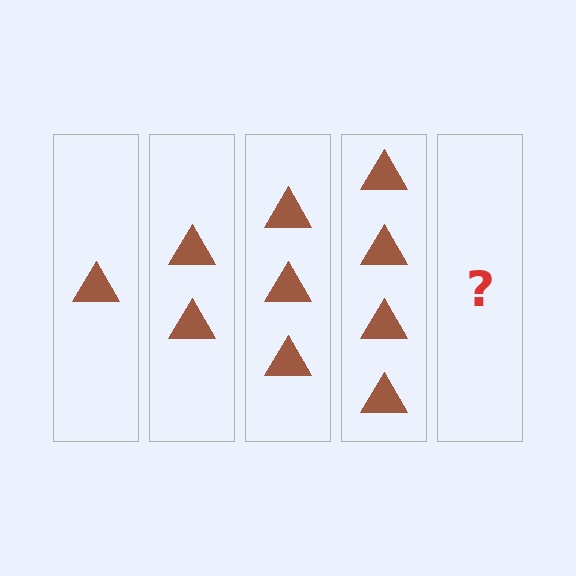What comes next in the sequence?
The next element should be 5 triangles.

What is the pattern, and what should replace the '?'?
The pattern is that each step adds one more triangle. The '?' should be 5 triangles.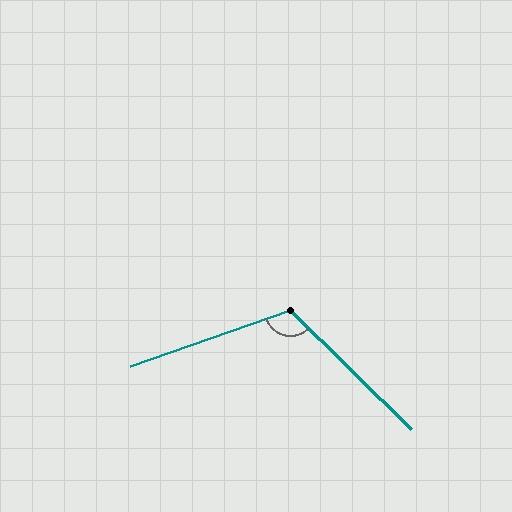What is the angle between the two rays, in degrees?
Approximately 116 degrees.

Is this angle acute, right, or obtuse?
It is obtuse.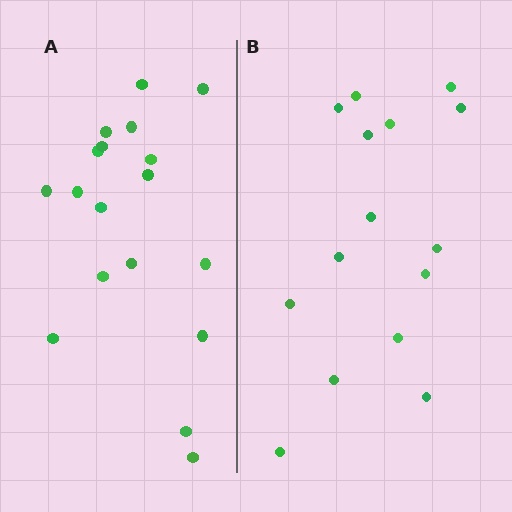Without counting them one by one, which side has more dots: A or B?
Region A (the left region) has more dots.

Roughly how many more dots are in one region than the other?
Region A has just a few more — roughly 2 or 3 more dots than region B.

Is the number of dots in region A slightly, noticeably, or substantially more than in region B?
Region A has only slightly more — the two regions are fairly close. The ratio is roughly 1.2 to 1.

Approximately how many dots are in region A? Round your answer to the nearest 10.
About 20 dots. (The exact count is 18, which rounds to 20.)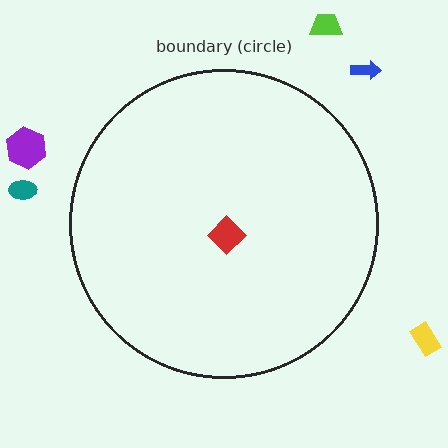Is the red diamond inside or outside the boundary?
Inside.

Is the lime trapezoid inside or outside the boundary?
Outside.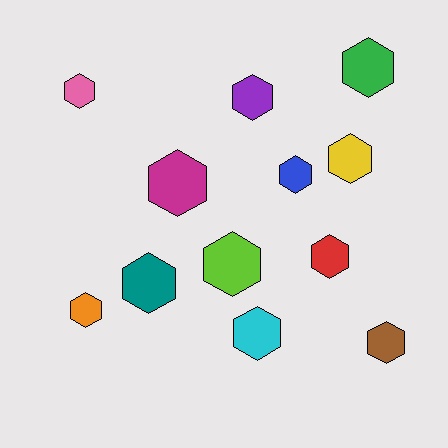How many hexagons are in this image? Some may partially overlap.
There are 12 hexagons.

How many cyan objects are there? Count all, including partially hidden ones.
There is 1 cyan object.